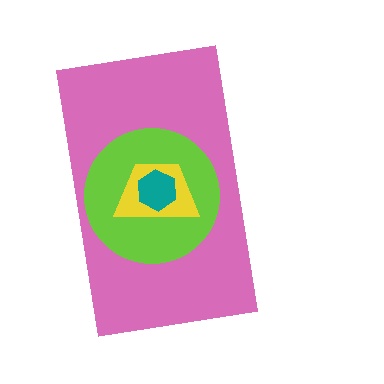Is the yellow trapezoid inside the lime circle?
Yes.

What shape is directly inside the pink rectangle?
The lime circle.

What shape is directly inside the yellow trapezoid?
The teal hexagon.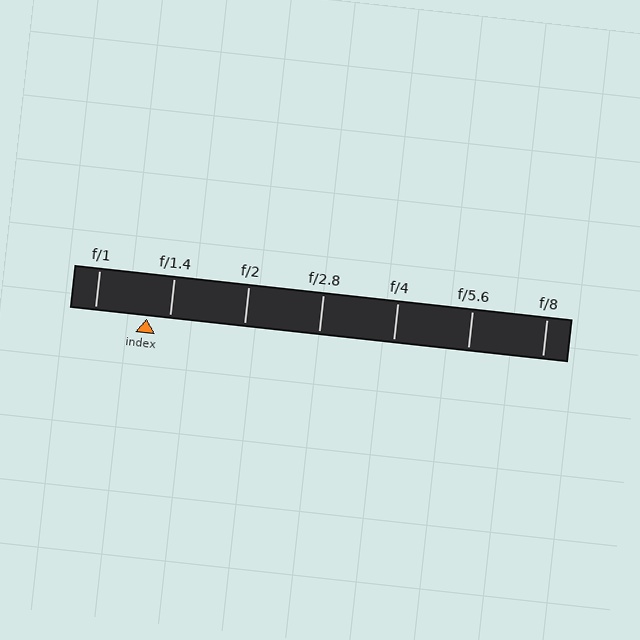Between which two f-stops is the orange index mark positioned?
The index mark is between f/1 and f/1.4.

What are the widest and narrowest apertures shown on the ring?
The widest aperture shown is f/1 and the narrowest is f/8.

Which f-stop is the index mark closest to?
The index mark is closest to f/1.4.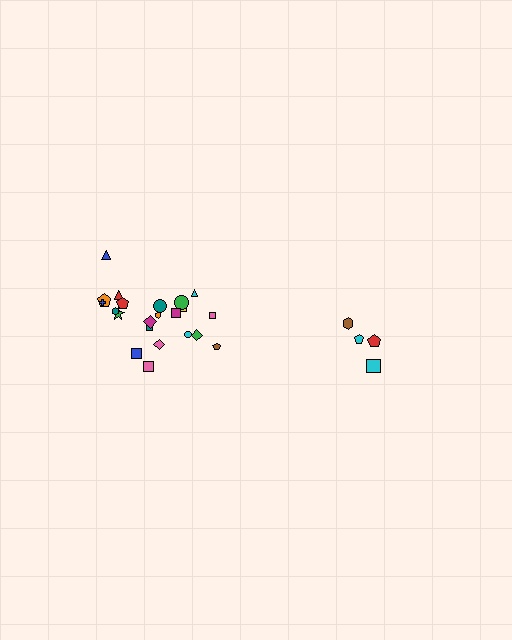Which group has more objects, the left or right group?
The left group.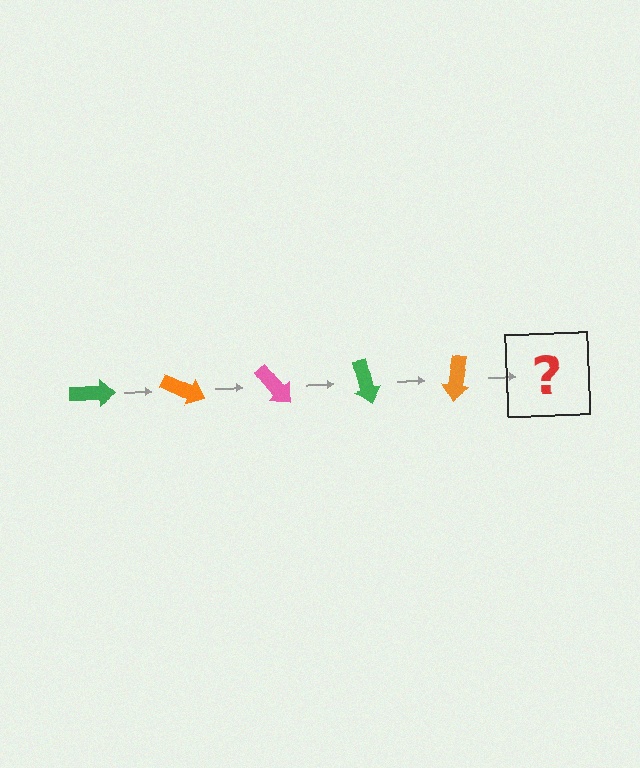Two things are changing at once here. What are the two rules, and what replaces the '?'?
The two rules are that it rotates 25 degrees each step and the color cycles through green, orange, and pink. The '?' should be a pink arrow, rotated 125 degrees from the start.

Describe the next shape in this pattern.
It should be a pink arrow, rotated 125 degrees from the start.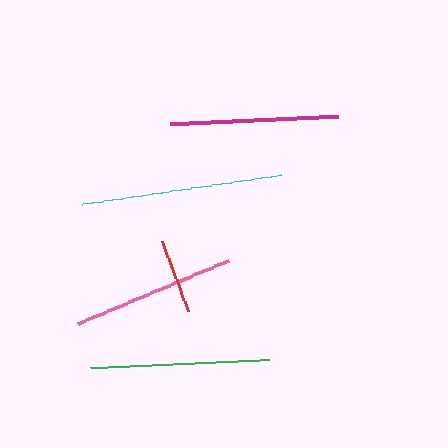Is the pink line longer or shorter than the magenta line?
The magenta line is longer than the pink line.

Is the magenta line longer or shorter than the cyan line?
The cyan line is longer than the magenta line.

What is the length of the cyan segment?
The cyan segment is approximately 202 pixels long.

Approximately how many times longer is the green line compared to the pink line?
The green line is approximately 1.1 times the length of the pink line.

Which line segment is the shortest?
The red line is the shortest at approximately 75 pixels.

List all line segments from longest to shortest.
From longest to shortest: cyan, green, magenta, pink, red.